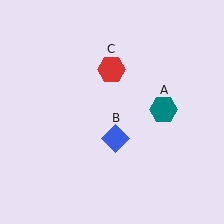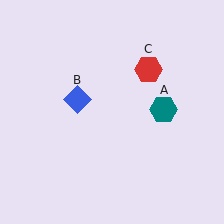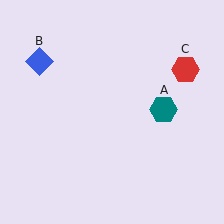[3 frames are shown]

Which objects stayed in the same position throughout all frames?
Teal hexagon (object A) remained stationary.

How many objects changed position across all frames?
2 objects changed position: blue diamond (object B), red hexagon (object C).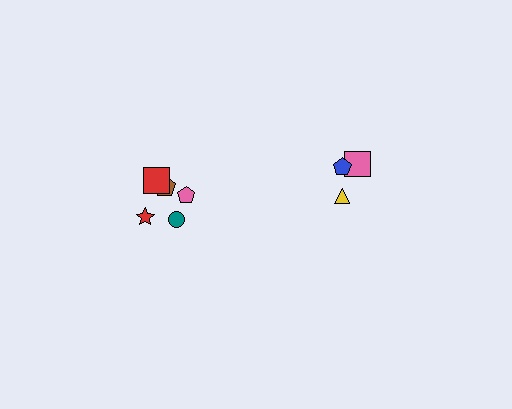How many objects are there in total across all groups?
There are 9 objects.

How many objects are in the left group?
There are 6 objects.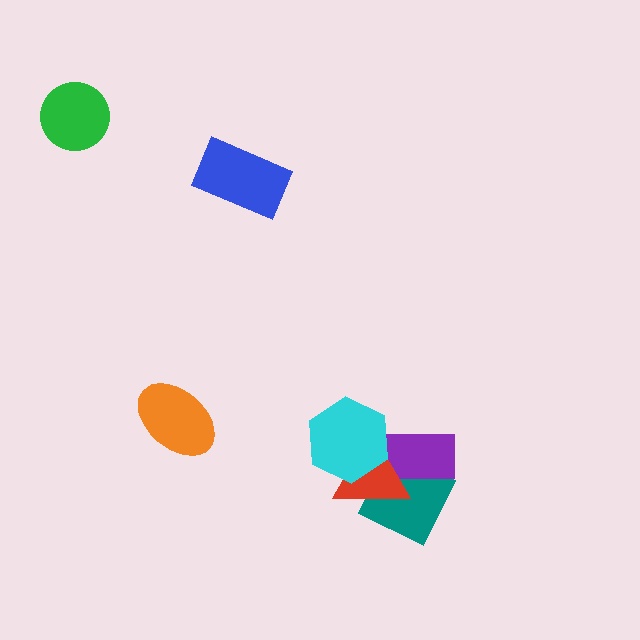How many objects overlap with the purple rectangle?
3 objects overlap with the purple rectangle.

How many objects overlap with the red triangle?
3 objects overlap with the red triangle.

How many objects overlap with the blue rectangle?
0 objects overlap with the blue rectangle.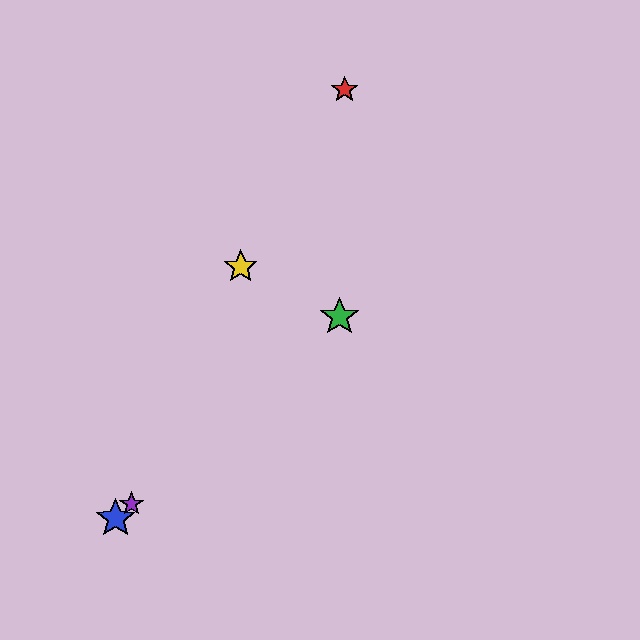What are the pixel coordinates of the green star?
The green star is at (340, 317).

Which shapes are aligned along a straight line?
The blue star, the green star, the purple star are aligned along a straight line.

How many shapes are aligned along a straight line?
3 shapes (the blue star, the green star, the purple star) are aligned along a straight line.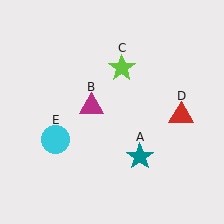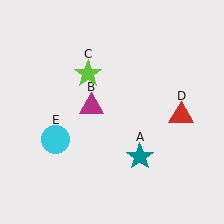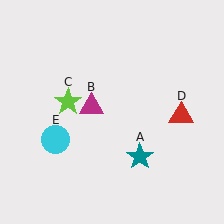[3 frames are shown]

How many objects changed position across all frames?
1 object changed position: lime star (object C).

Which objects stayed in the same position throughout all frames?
Teal star (object A) and magenta triangle (object B) and red triangle (object D) and cyan circle (object E) remained stationary.